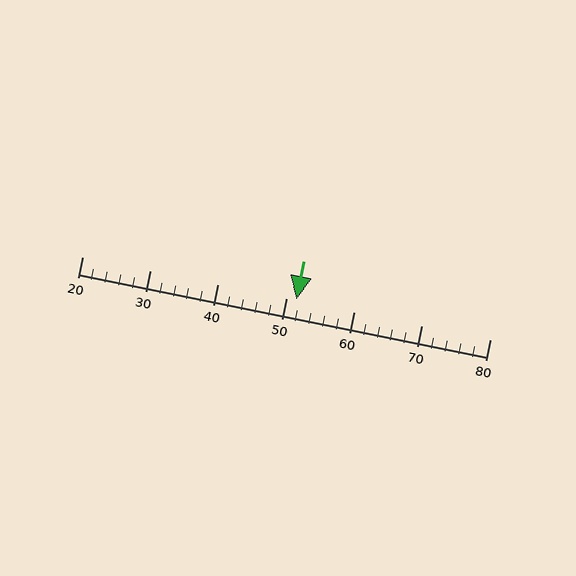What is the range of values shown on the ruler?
The ruler shows values from 20 to 80.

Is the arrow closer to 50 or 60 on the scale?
The arrow is closer to 50.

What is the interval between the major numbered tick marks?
The major tick marks are spaced 10 units apart.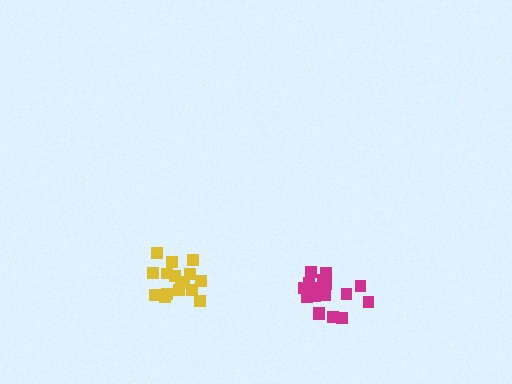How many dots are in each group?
Group 1: 17 dots, Group 2: 16 dots (33 total).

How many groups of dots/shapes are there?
There are 2 groups.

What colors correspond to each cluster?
The clusters are colored: magenta, yellow.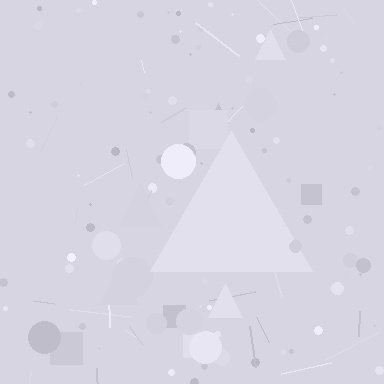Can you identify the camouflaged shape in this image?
The camouflaged shape is a triangle.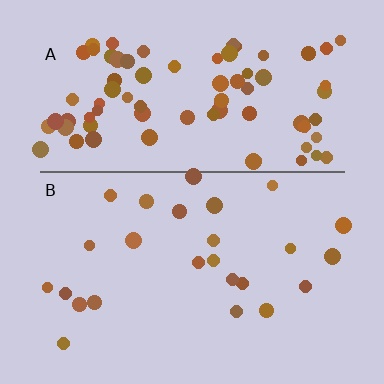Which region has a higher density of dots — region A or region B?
A (the top).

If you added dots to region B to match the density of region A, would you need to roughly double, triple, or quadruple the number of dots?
Approximately triple.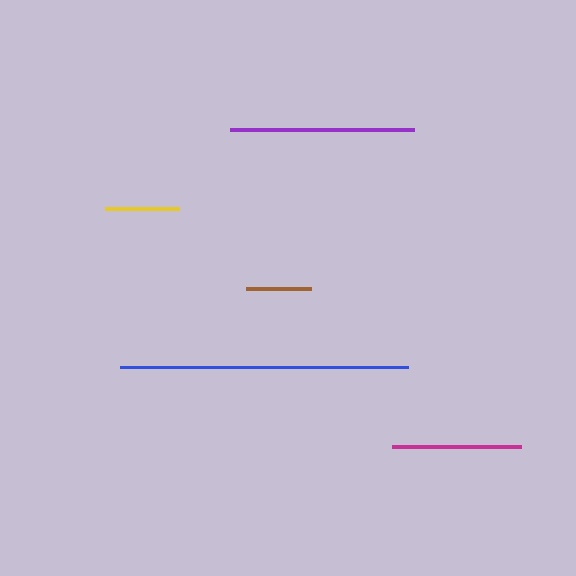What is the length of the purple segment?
The purple segment is approximately 184 pixels long.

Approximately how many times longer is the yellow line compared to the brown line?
The yellow line is approximately 1.1 times the length of the brown line.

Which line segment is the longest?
The blue line is the longest at approximately 289 pixels.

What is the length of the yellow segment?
The yellow segment is approximately 74 pixels long.